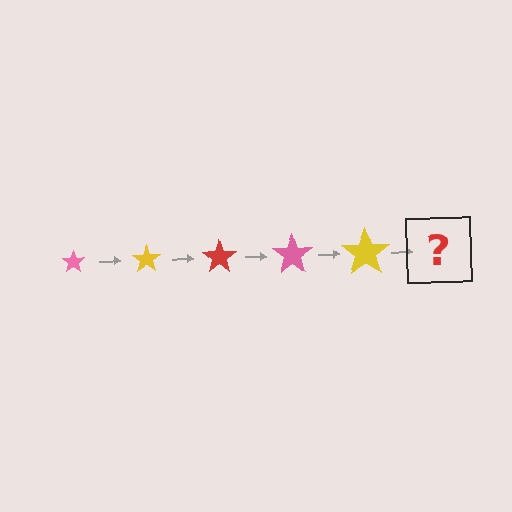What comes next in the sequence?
The next element should be a red star, larger than the previous one.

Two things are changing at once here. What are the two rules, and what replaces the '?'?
The two rules are that the star grows larger each step and the color cycles through pink, yellow, and red. The '?' should be a red star, larger than the previous one.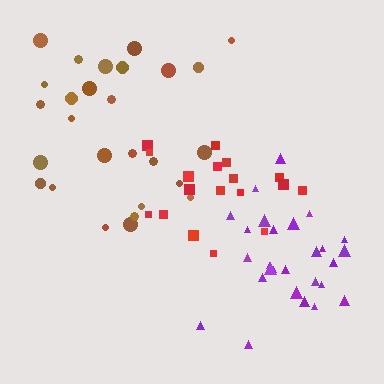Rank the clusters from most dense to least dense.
purple, red, brown.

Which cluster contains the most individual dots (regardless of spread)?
Brown (30).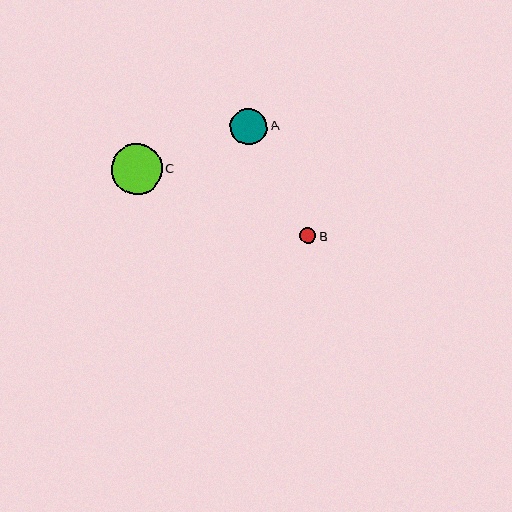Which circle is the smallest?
Circle B is the smallest with a size of approximately 16 pixels.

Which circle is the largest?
Circle C is the largest with a size of approximately 51 pixels.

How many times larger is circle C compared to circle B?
Circle C is approximately 3.2 times the size of circle B.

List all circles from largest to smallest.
From largest to smallest: C, A, B.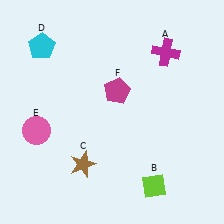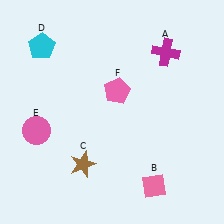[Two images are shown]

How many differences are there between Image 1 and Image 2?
There are 2 differences between the two images.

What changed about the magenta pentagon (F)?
In Image 1, F is magenta. In Image 2, it changed to pink.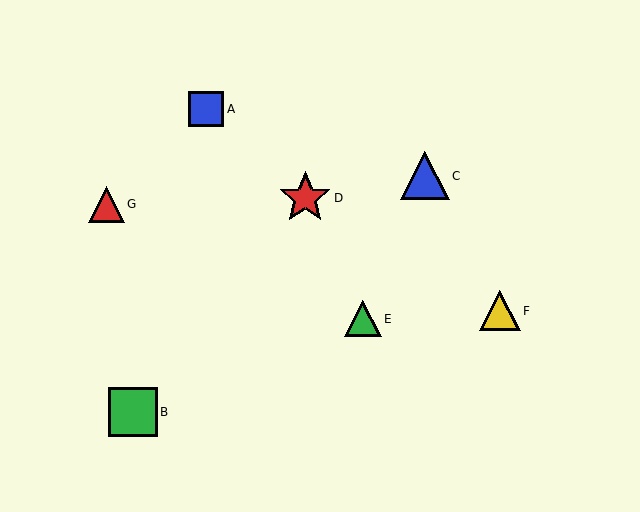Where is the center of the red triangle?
The center of the red triangle is at (107, 204).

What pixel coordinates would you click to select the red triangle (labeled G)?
Click at (107, 204) to select the red triangle G.